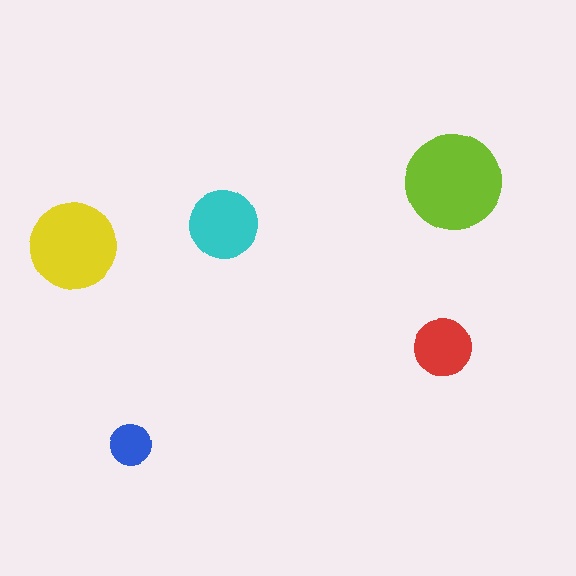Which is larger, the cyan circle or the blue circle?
The cyan one.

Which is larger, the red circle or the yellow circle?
The yellow one.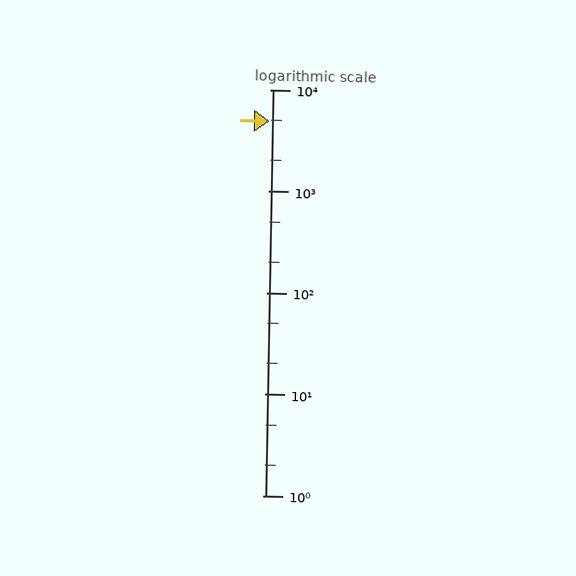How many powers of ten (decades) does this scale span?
The scale spans 4 decades, from 1 to 10000.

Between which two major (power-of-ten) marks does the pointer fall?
The pointer is between 1000 and 10000.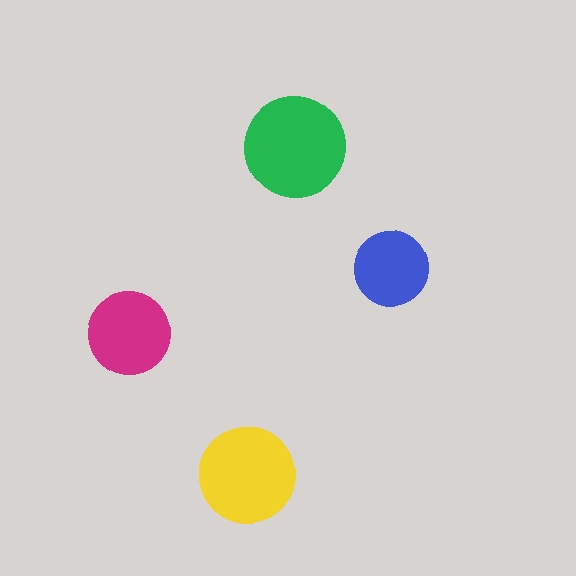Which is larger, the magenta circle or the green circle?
The green one.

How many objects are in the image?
There are 4 objects in the image.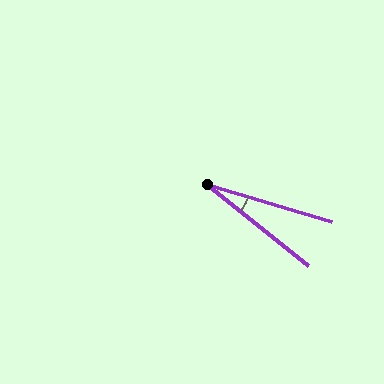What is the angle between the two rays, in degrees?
Approximately 22 degrees.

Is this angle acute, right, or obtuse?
It is acute.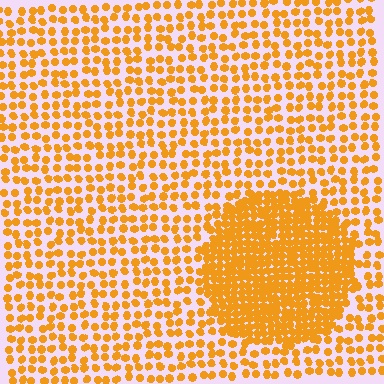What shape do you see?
I see a circle.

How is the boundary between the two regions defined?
The boundary is defined by a change in element density (approximately 2.3x ratio). All elements are the same color, size, and shape.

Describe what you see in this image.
The image contains small orange elements arranged at two different densities. A circle-shaped region is visible where the elements are more densely packed than the surrounding area.